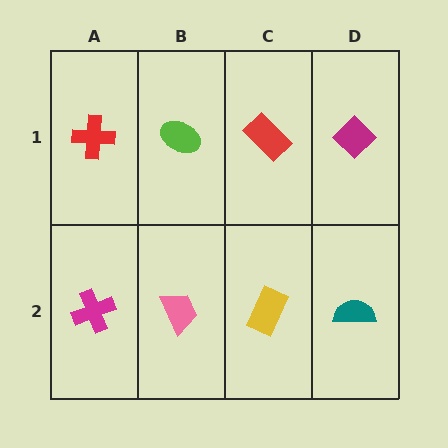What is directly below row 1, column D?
A teal semicircle.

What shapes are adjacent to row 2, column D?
A magenta diamond (row 1, column D), a yellow rectangle (row 2, column C).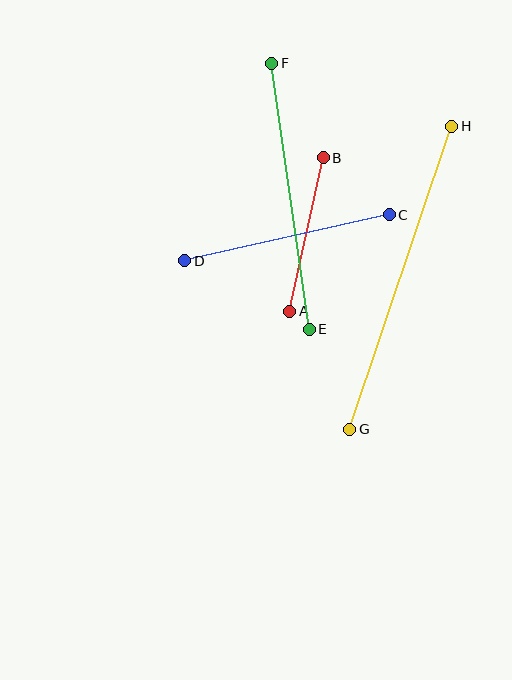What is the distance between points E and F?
The distance is approximately 269 pixels.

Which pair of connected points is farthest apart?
Points G and H are farthest apart.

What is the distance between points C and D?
The distance is approximately 210 pixels.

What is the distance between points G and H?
The distance is approximately 320 pixels.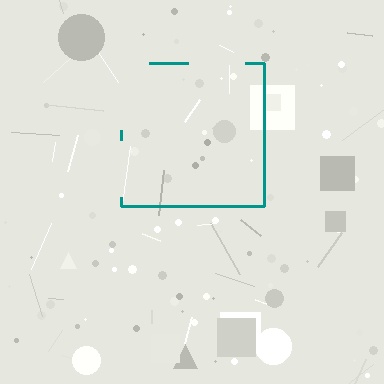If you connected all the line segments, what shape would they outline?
They would outline a square.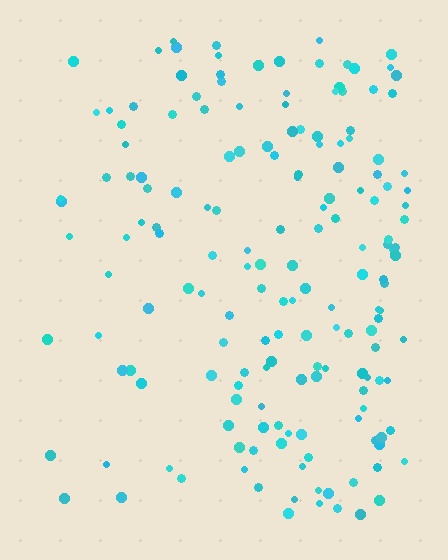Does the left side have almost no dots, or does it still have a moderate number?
Still a moderate number, just noticeably fewer than the right.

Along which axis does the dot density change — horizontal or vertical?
Horizontal.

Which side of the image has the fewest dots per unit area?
The left.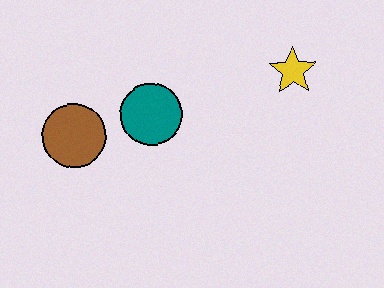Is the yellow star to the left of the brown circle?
No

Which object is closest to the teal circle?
The brown circle is closest to the teal circle.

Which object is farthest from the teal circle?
The yellow star is farthest from the teal circle.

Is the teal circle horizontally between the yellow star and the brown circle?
Yes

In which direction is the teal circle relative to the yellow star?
The teal circle is to the left of the yellow star.